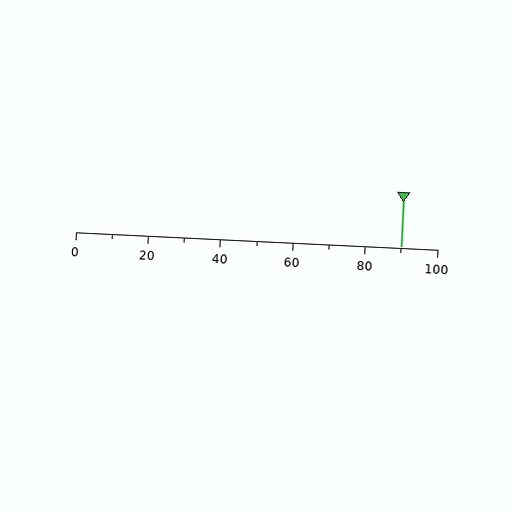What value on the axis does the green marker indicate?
The marker indicates approximately 90.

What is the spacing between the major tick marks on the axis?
The major ticks are spaced 20 apart.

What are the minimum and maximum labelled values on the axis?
The axis runs from 0 to 100.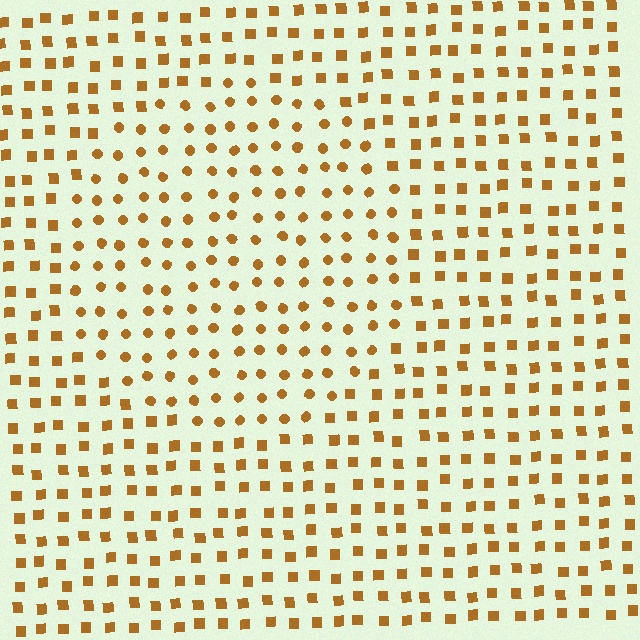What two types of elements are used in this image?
The image uses circles inside the circle region and squares outside it.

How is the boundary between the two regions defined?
The boundary is defined by a change in element shape: circles inside vs. squares outside. All elements share the same color and spacing.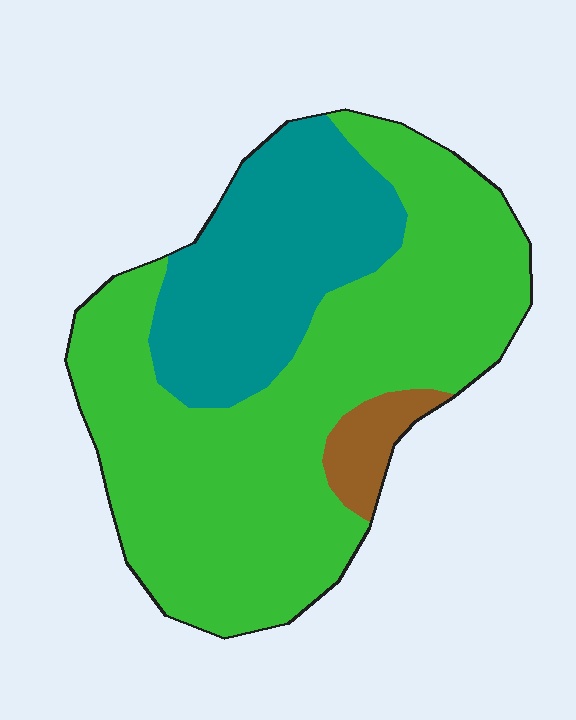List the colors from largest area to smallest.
From largest to smallest: green, teal, brown.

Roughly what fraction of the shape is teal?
Teal takes up about one quarter (1/4) of the shape.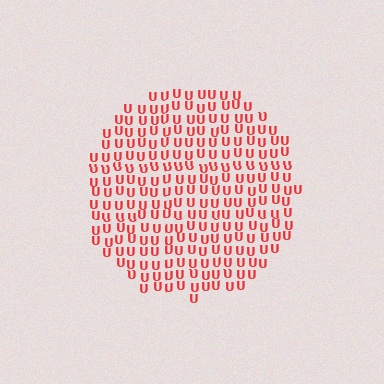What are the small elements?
The small elements are letter U's.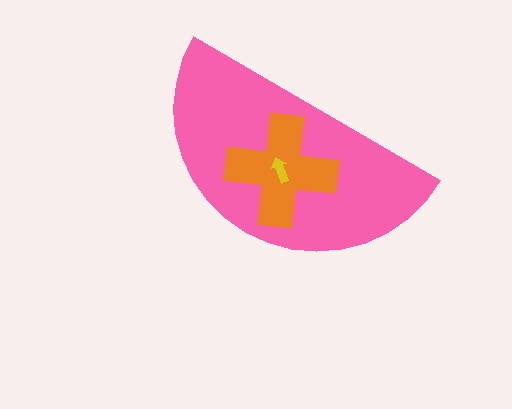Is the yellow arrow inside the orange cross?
Yes.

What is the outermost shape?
The pink semicircle.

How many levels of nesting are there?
3.